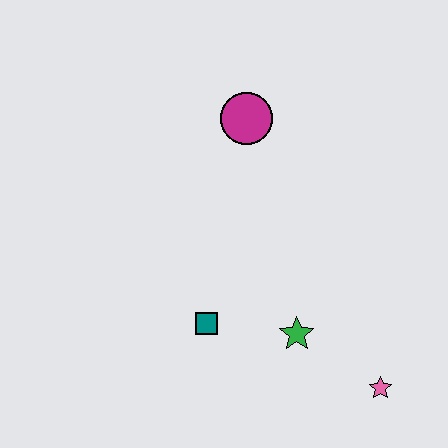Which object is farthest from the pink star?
The magenta circle is farthest from the pink star.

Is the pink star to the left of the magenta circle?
No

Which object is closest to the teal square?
The green star is closest to the teal square.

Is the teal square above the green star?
Yes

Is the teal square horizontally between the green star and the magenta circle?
No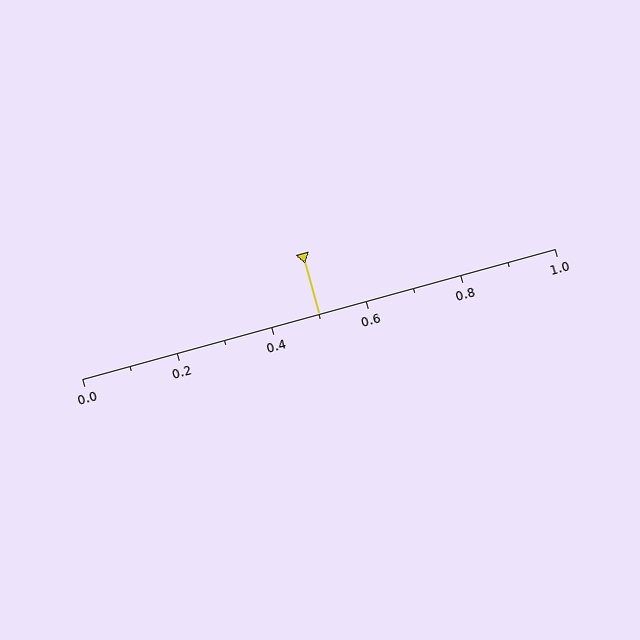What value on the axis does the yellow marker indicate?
The marker indicates approximately 0.5.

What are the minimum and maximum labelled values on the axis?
The axis runs from 0.0 to 1.0.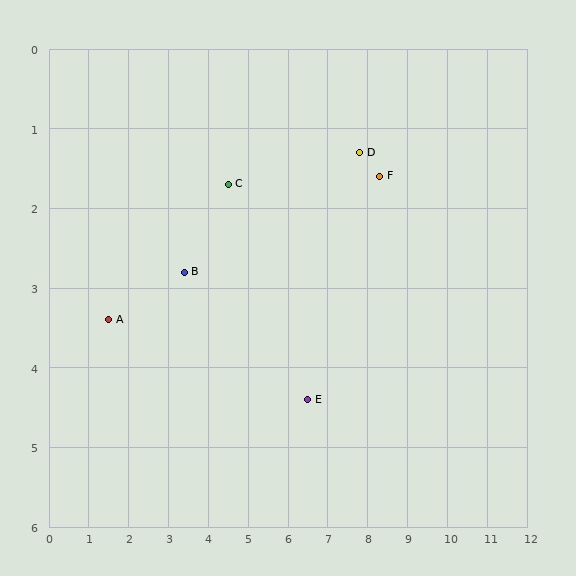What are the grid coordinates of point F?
Point F is at approximately (8.3, 1.6).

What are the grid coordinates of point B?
Point B is at approximately (3.4, 2.8).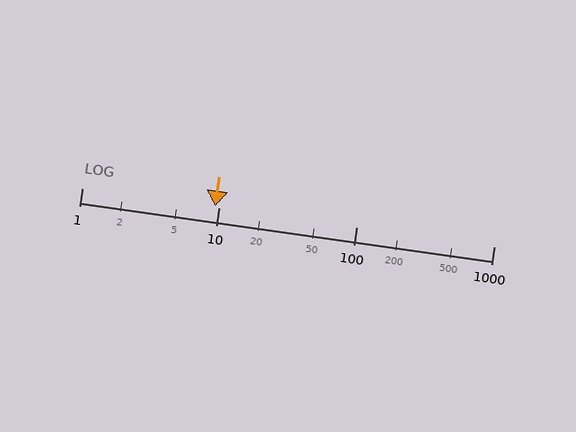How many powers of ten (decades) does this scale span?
The scale spans 3 decades, from 1 to 1000.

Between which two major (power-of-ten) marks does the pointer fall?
The pointer is between 1 and 10.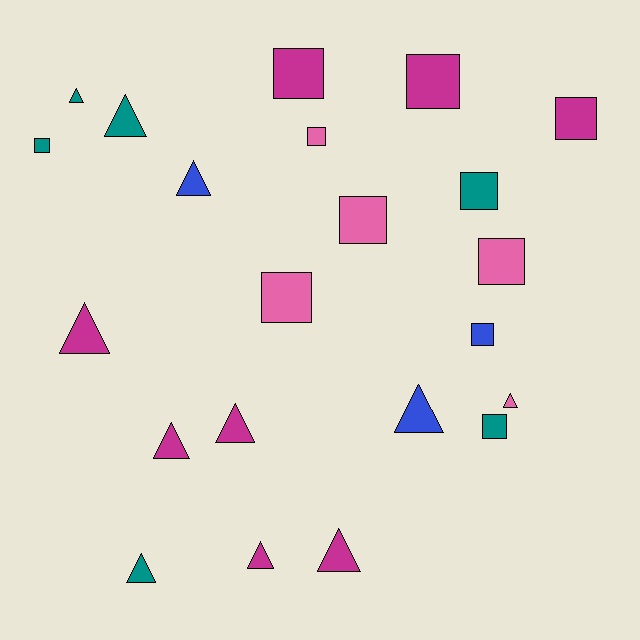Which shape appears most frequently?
Square, with 11 objects.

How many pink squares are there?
There are 4 pink squares.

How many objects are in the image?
There are 22 objects.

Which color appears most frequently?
Magenta, with 8 objects.